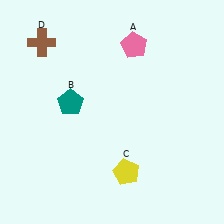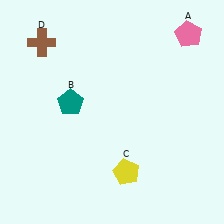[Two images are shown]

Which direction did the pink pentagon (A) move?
The pink pentagon (A) moved right.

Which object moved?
The pink pentagon (A) moved right.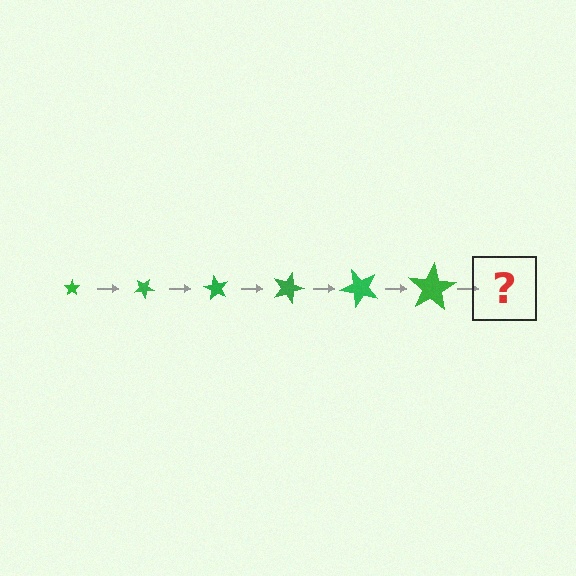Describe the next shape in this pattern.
It should be a star, larger than the previous one and rotated 180 degrees from the start.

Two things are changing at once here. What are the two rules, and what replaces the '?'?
The two rules are that the star grows larger each step and it rotates 30 degrees each step. The '?' should be a star, larger than the previous one and rotated 180 degrees from the start.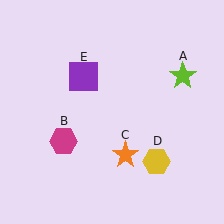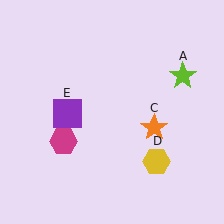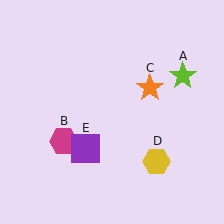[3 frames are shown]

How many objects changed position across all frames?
2 objects changed position: orange star (object C), purple square (object E).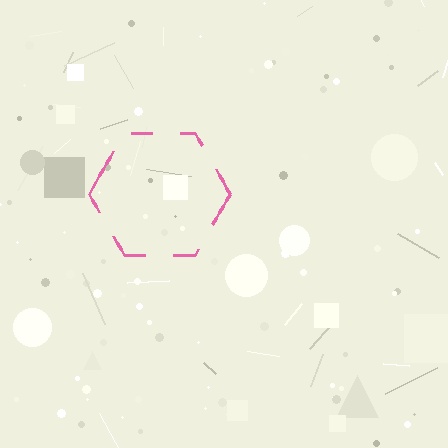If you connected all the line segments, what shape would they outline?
They would outline a hexagon.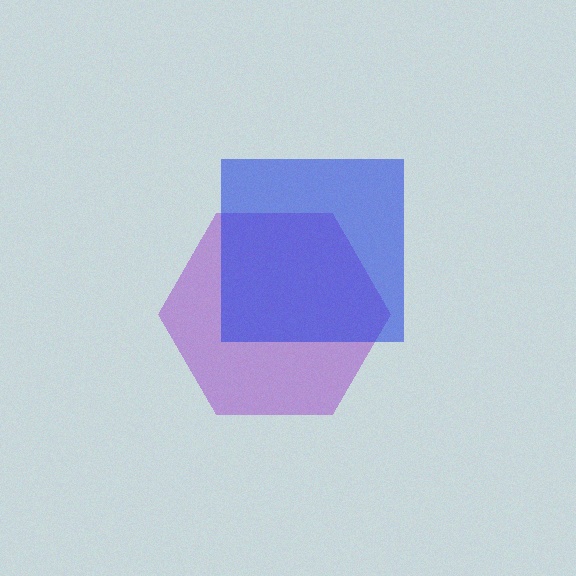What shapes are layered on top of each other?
The layered shapes are: a purple hexagon, a blue square.